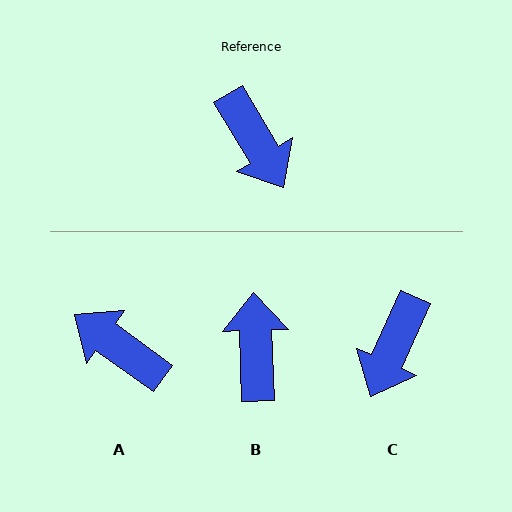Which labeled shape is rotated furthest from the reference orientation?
A, about 157 degrees away.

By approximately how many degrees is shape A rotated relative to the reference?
Approximately 157 degrees clockwise.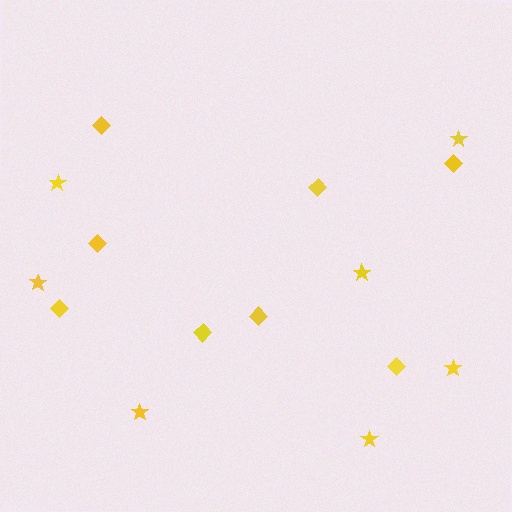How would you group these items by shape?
There are 2 groups: one group of stars (7) and one group of diamonds (8).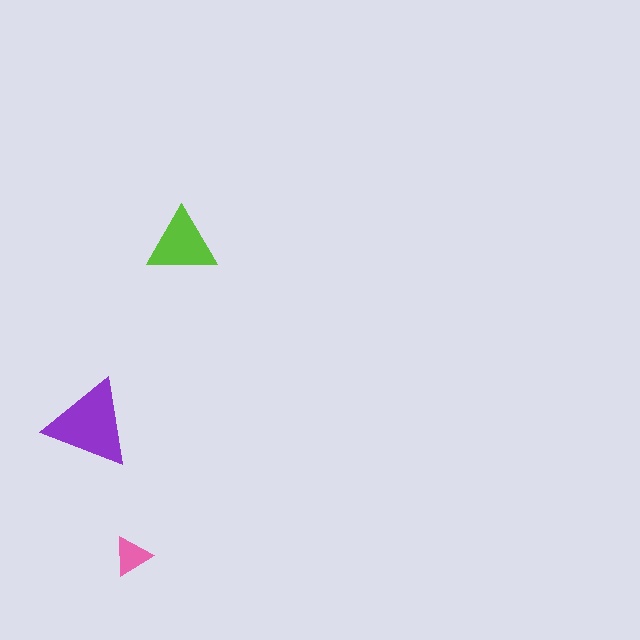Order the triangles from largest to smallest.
the purple one, the lime one, the pink one.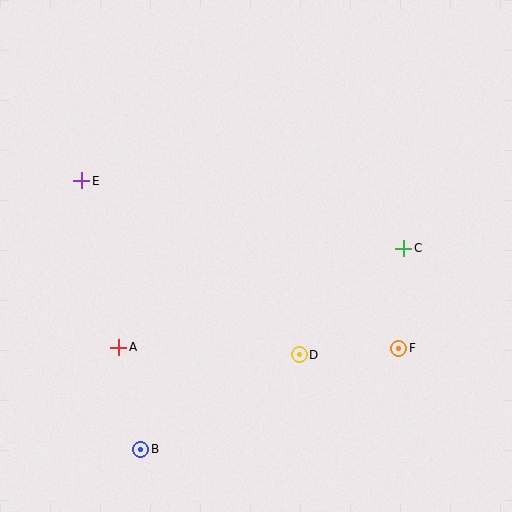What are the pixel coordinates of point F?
Point F is at (399, 348).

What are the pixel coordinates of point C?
Point C is at (404, 248).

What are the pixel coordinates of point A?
Point A is at (119, 347).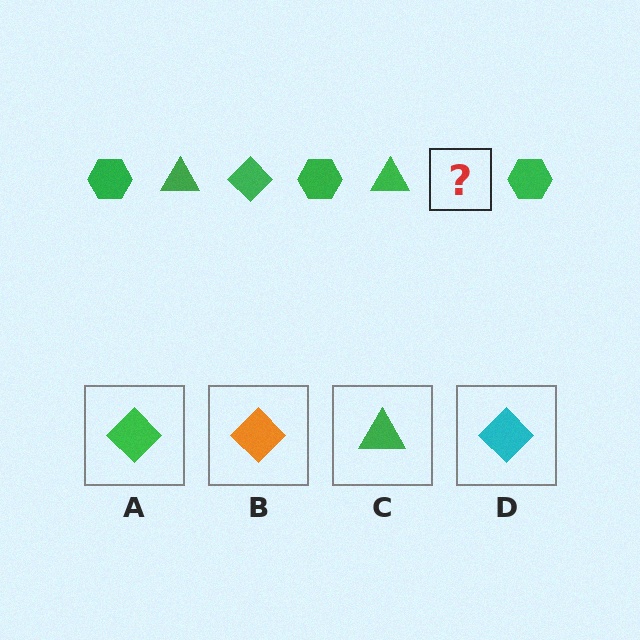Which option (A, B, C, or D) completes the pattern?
A.